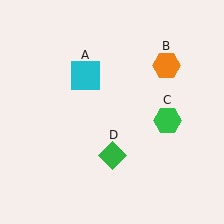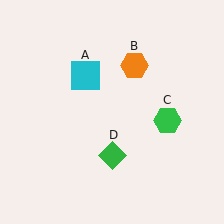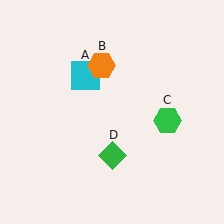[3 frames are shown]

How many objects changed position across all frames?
1 object changed position: orange hexagon (object B).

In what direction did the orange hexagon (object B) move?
The orange hexagon (object B) moved left.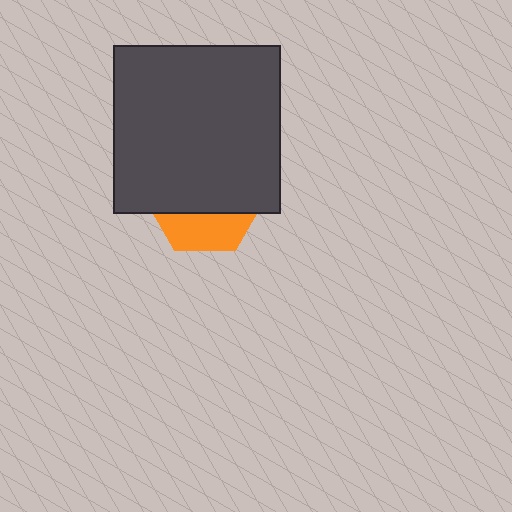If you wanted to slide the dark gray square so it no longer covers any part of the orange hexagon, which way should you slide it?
Slide it up — that is the most direct way to separate the two shapes.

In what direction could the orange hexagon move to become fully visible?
The orange hexagon could move down. That would shift it out from behind the dark gray square entirely.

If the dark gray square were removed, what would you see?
You would see the complete orange hexagon.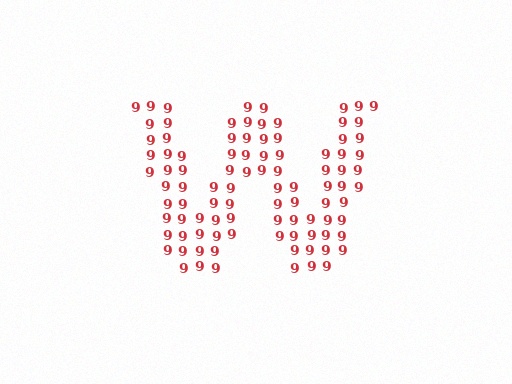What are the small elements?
The small elements are digit 9's.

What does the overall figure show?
The overall figure shows the letter W.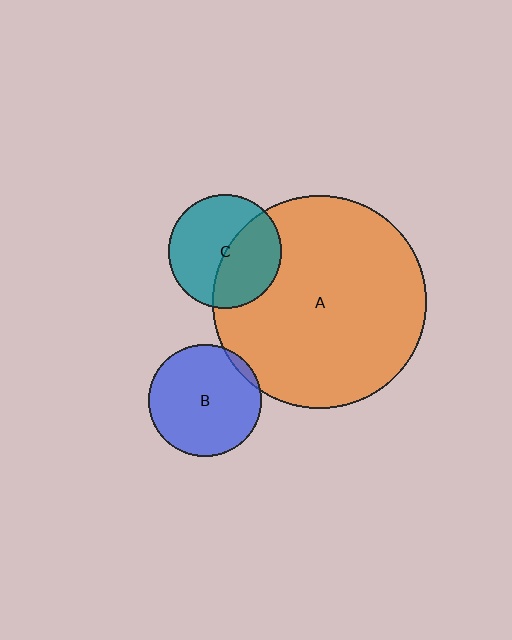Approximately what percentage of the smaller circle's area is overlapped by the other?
Approximately 45%.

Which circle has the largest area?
Circle A (orange).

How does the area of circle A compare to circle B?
Approximately 3.6 times.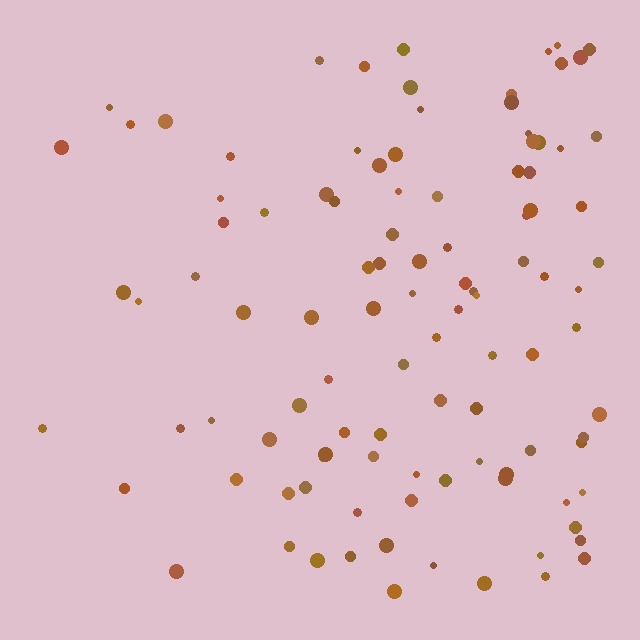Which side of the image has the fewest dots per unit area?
The left.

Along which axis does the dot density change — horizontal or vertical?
Horizontal.